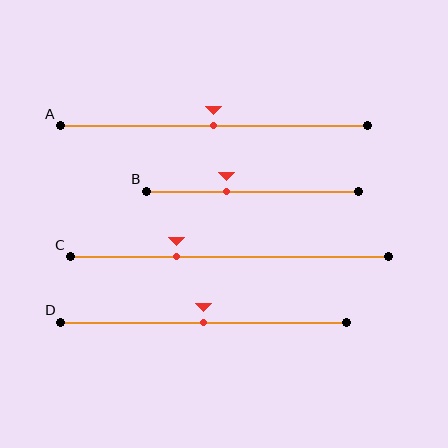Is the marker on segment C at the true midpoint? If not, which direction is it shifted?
No, the marker on segment C is shifted to the left by about 16% of the segment length.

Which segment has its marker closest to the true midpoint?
Segment A has its marker closest to the true midpoint.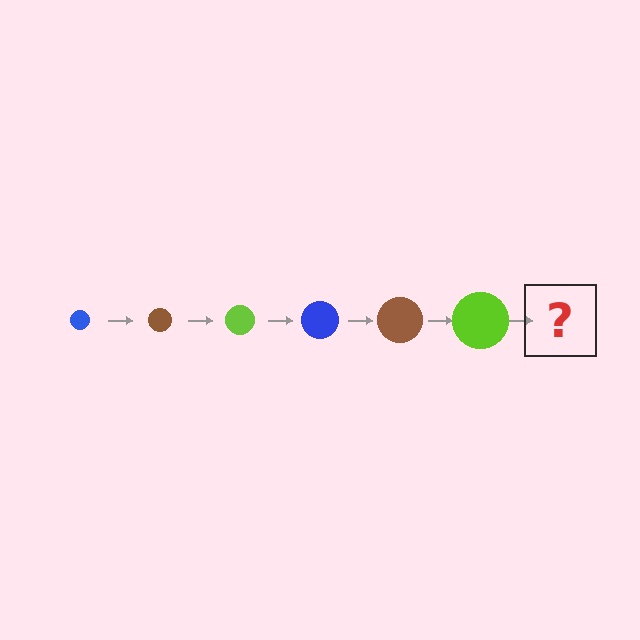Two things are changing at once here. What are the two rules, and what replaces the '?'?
The two rules are that the circle grows larger each step and the color cycles through blue, brown, and lime. The '?' should be a blue circle, larger than the previous one.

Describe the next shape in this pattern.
It should be a blue circle, larger than the previous one.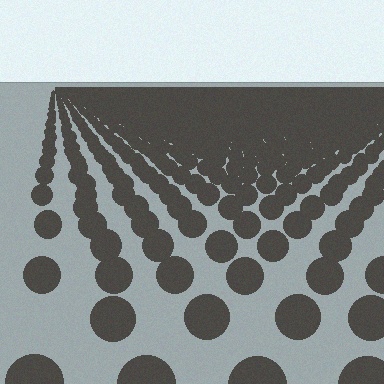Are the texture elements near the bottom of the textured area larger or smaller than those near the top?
Larger. Near the bottom, elements are closer to the viewer and appear at a bigger on-screen size.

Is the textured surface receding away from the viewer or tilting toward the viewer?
The surface is receding away from the viewer. Texture elements get smaller and denser toward the top.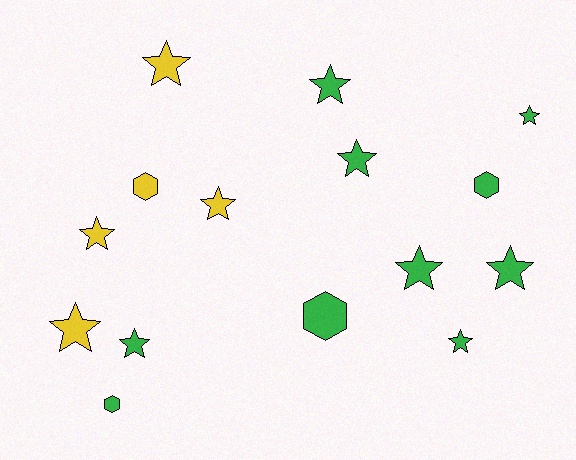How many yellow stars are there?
There are 4 yellow stars.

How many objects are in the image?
There are 15 objects.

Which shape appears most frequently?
Star, with 11 objects.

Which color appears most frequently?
Green, with 10 objects.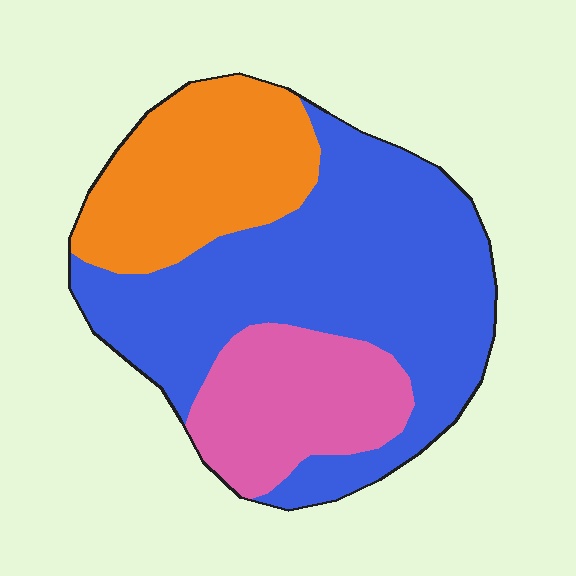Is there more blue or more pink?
Blue.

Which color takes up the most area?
Blue, at roughly 55%.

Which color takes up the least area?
Pink, at roughly 20%.